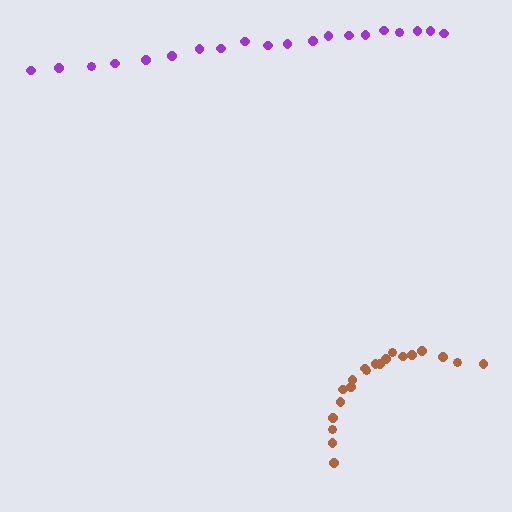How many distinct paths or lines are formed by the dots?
There are 2 distinct paths.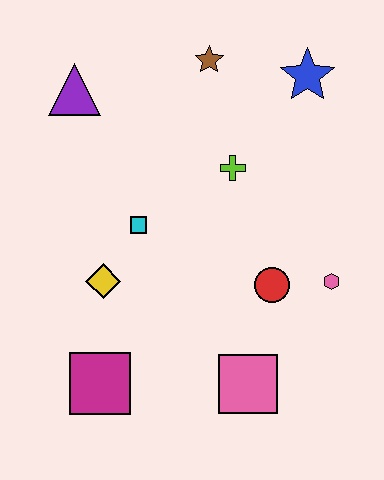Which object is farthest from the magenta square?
The blue star is farthest from the magenta square.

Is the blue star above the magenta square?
Yes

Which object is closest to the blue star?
The brown star is closest to the blue star.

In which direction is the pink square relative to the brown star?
The pink square is below the brown star.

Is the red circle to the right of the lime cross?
Yes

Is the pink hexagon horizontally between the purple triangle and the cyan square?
No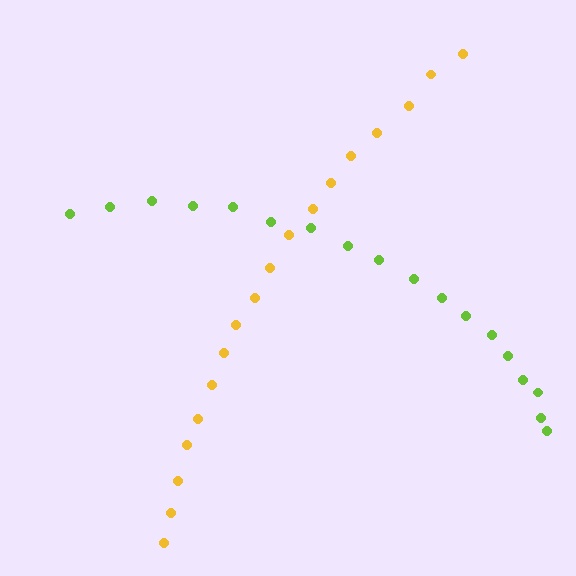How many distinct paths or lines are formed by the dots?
There are 2 distinct paths.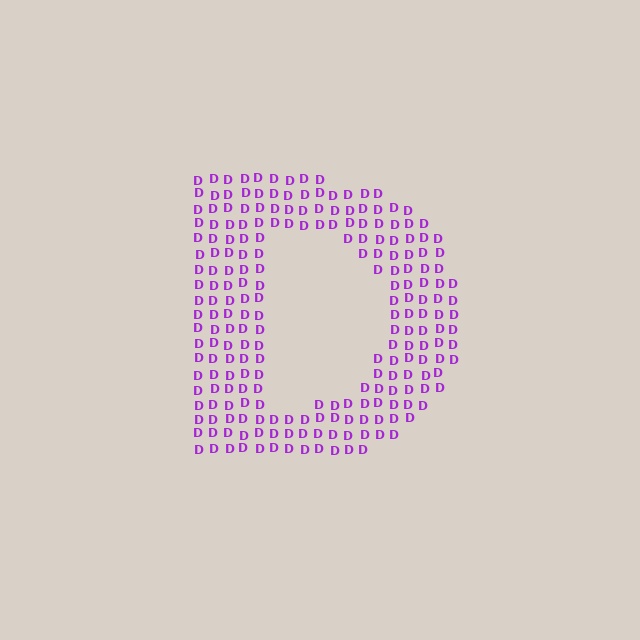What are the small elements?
The small elements are letter D's.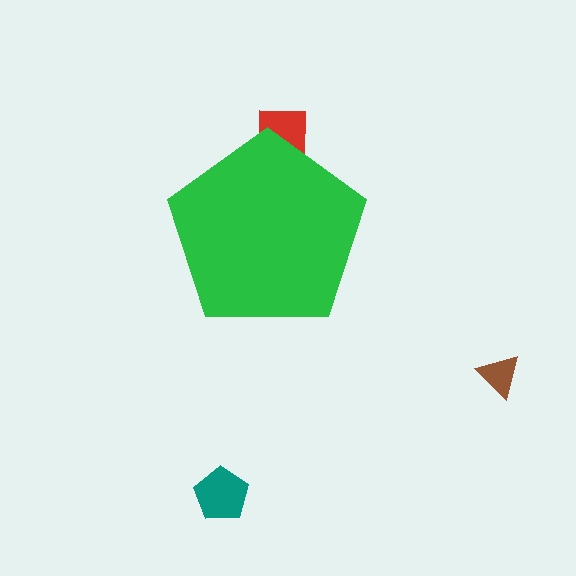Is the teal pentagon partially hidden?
No, the teal pentagon is fully visible.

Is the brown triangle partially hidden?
No, the brown triangle is fully visible.